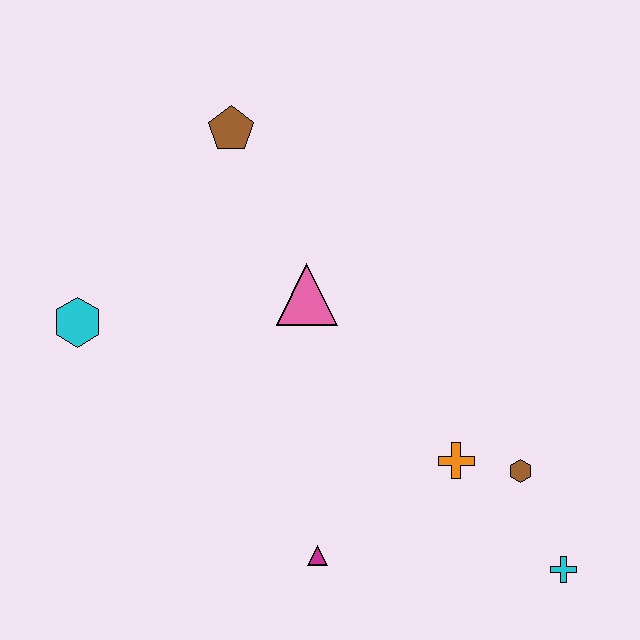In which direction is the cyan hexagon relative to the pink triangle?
The cyan hexagon is to the left of the pink triangle.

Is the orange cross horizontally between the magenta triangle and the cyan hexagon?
No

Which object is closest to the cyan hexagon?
The pink triangle is closest to the cyan hexagon.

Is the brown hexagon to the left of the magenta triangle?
No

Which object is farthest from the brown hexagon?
The cyan hexagon is farthest from the brown hexagon.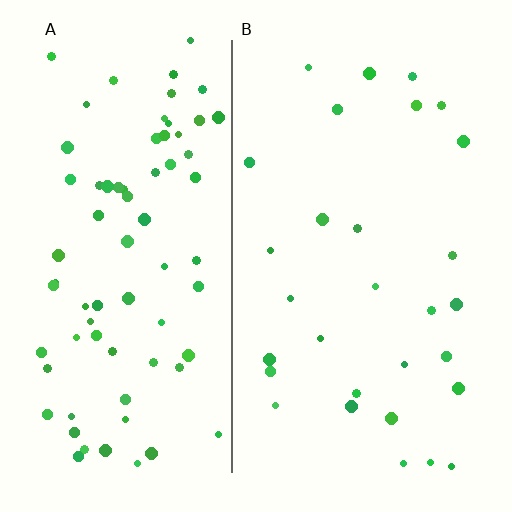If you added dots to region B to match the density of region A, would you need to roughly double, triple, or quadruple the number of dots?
Approximately triple.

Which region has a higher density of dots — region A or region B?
A (the left).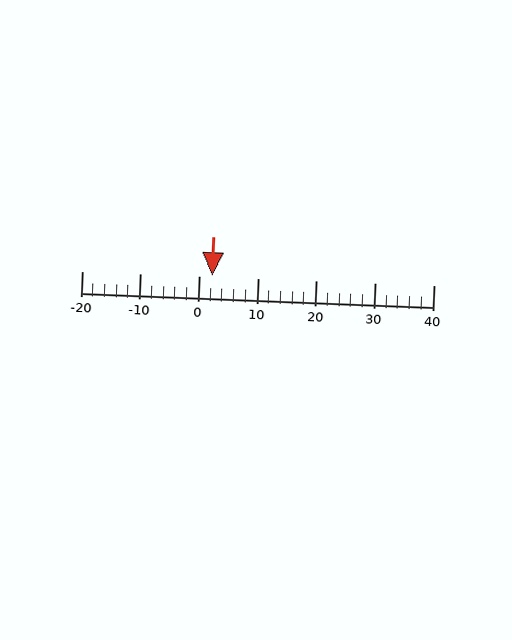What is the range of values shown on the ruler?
The ruler shows values from -20 to 40.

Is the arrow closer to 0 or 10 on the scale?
The arrow is closer to 0.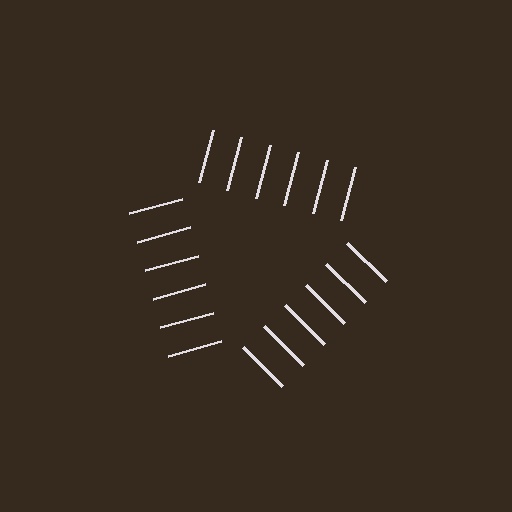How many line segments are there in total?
18 — 6 along each of the 3 edges.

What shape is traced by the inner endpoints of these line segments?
An illusory triangle — the line segments terminate on its edges but no continuous stroke is drawn.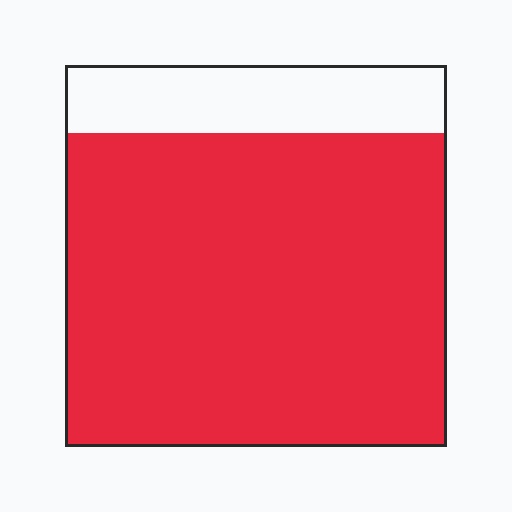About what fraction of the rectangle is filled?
About five sixths (5/6).